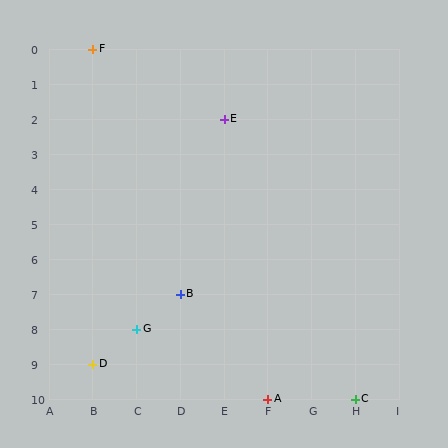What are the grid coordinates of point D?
Point D is at grid coordinates (B, 9).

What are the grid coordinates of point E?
Point E is at grid coordinates (E, 2).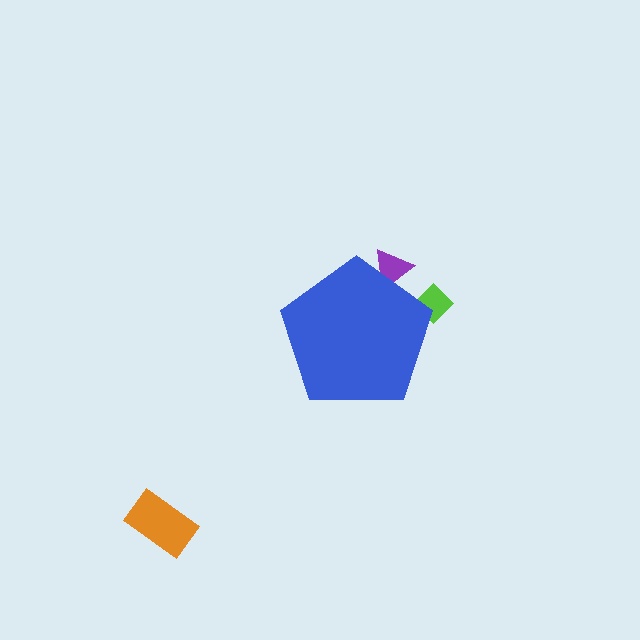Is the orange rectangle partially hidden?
No, the orange rectangle is fully visible.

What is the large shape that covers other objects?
A blue pentagon.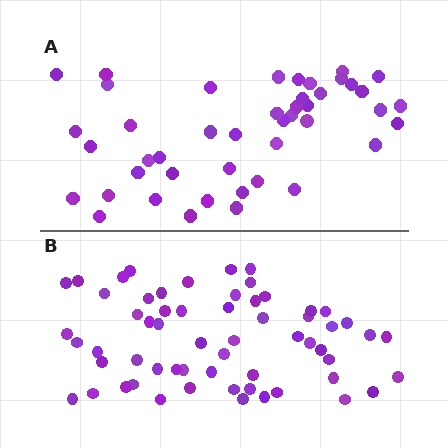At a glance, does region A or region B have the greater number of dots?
Region B (the bottom region) has more dots.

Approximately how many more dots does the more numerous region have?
Region B has approximately 15 more dots than region A.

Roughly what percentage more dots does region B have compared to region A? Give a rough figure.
About 35% more.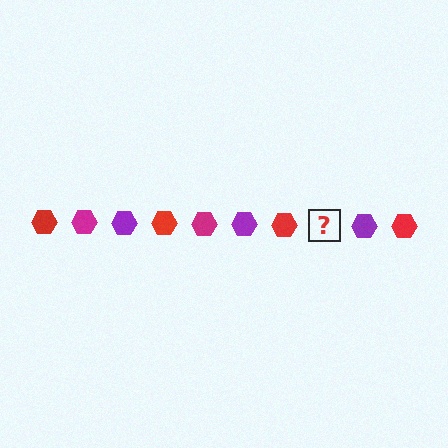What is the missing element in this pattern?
The missing element is a magenta hexagon.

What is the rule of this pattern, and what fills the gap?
The rule is that the pattern cycles through red, magenta, purple hexagons. The gap should be filled with a magenta hexagon.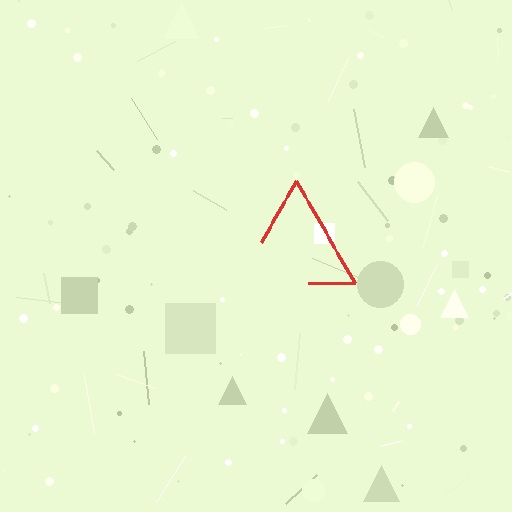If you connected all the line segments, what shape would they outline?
They would outline a triangle.